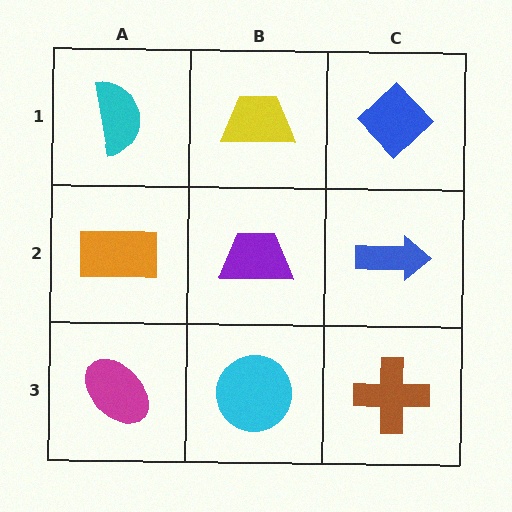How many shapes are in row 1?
3 shapes.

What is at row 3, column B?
A cyan circle.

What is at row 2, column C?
A blue arrow.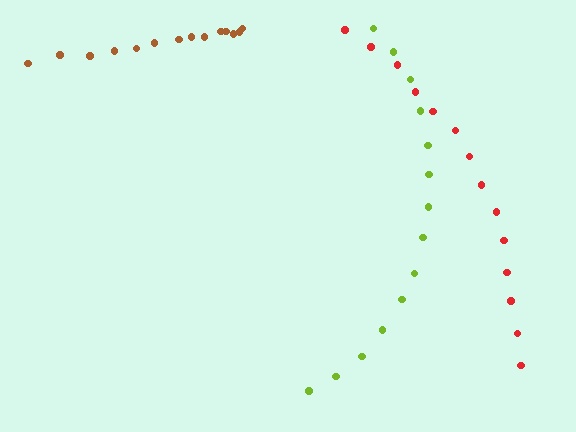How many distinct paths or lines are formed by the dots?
There are 3 distinct paths.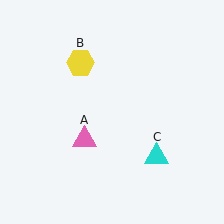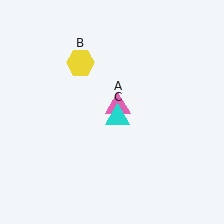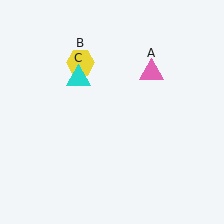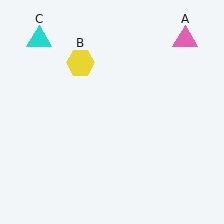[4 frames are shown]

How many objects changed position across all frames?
2 objects changed position: pink triangle (object A), cyan triangle (object C).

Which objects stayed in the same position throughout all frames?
Yellow hexagon (object B) remained stationary.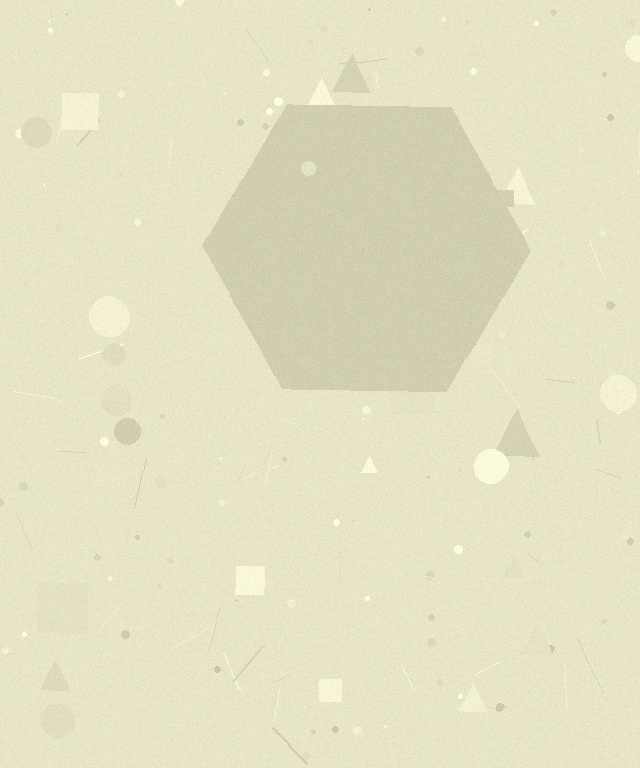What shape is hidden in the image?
A hexagon is hidden in the image.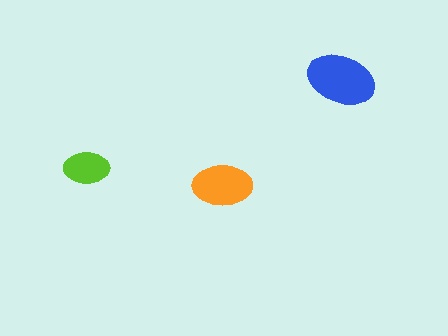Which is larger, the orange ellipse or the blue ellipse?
The blue one.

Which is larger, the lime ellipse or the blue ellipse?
The blue one.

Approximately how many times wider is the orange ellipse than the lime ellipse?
About 1.5 times wider.